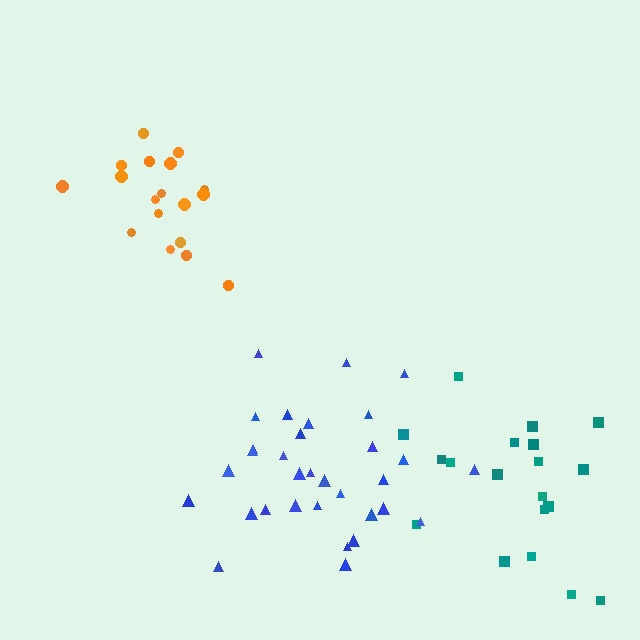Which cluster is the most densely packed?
Orange.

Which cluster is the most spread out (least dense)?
Teal.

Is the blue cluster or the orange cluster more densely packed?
Orange.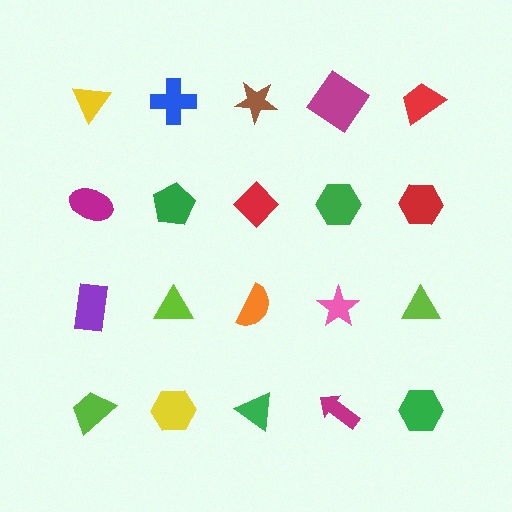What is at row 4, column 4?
A magenta arrow.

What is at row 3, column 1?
A purple rectangle.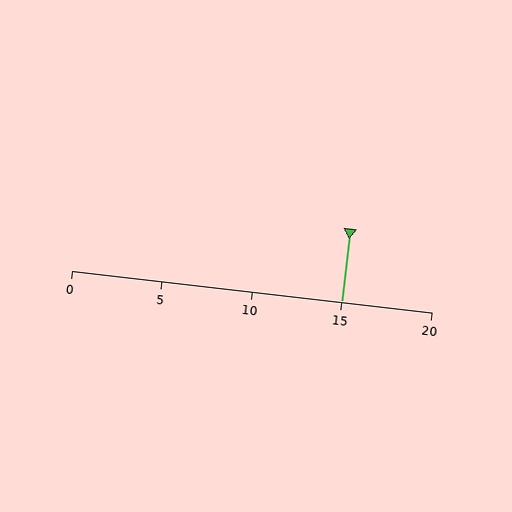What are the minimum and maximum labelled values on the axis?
The axis runs from 0 to 20.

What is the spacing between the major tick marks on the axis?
The major ticks are spaced 5 apart.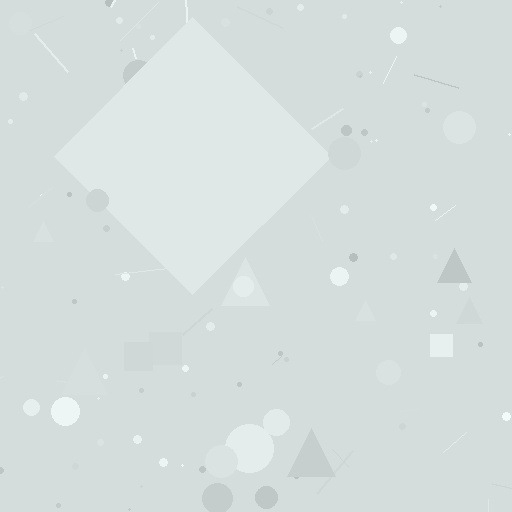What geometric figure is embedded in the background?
A diamond is embedded in the background.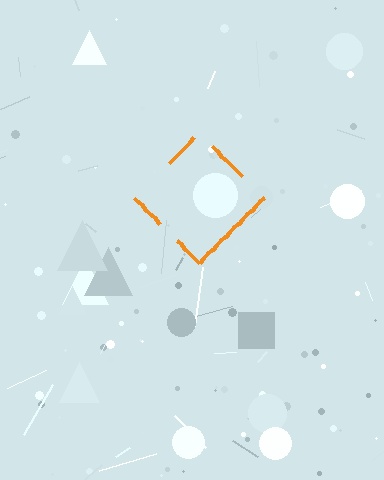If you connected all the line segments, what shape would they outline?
They would outline a diamond.